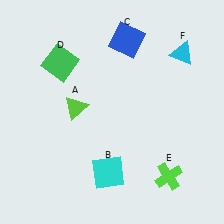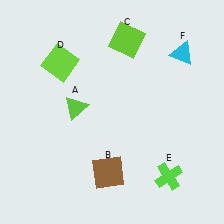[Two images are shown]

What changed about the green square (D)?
In Image 1, D is green. In Image 2, it changed to lime.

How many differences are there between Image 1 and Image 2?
There are 3 differences between the two images.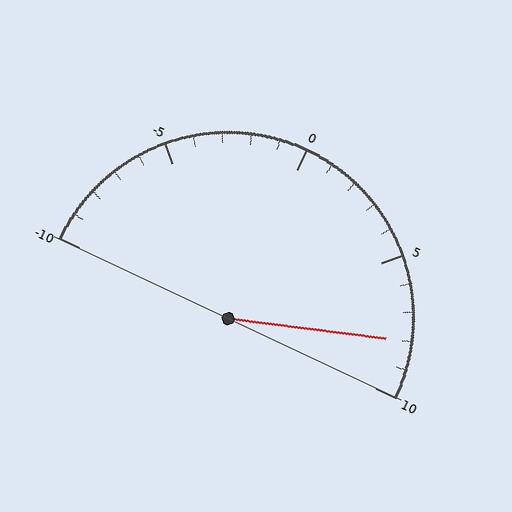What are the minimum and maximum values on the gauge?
The gauge ranges from -10 to 10.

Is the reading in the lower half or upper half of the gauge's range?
The reading is in the upper half of the range (-10 to 10).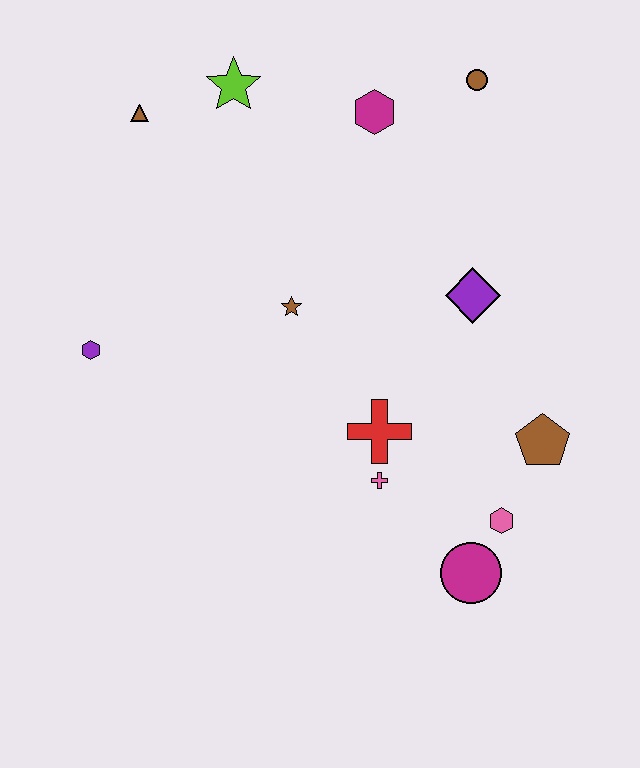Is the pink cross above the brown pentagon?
No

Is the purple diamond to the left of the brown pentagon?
Yes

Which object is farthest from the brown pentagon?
The brown triangle is farthest from the brown pentagon.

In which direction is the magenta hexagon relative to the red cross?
The magenta hexagon is above the red cross.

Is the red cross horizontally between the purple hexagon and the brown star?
No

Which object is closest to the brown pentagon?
The pink hexagon is closest to the brown pentagon.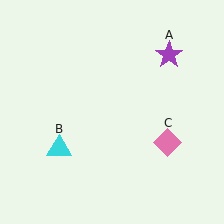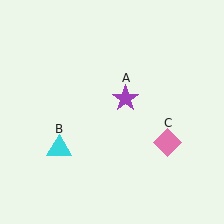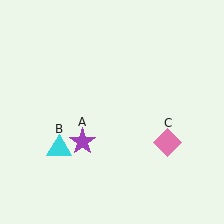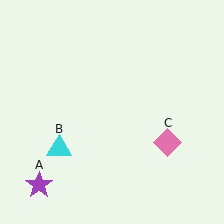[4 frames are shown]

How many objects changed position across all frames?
1 object changed position: purple star (object A).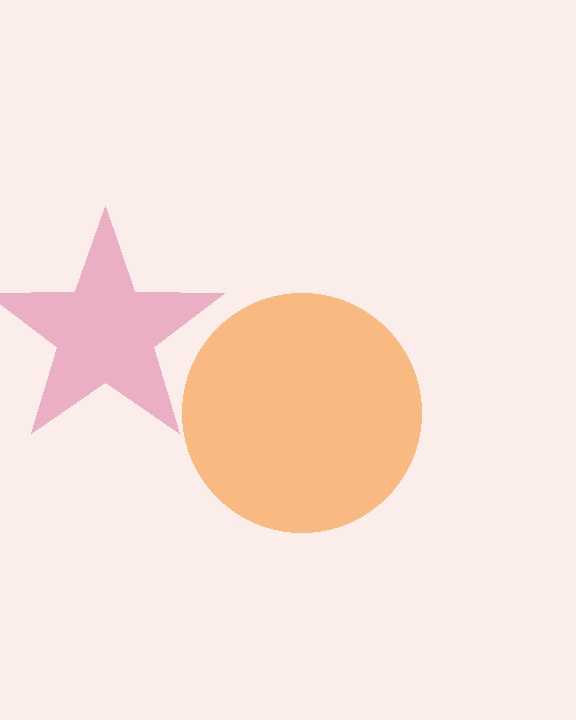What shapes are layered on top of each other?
The layered shapes are: a pink star, an orange circle.